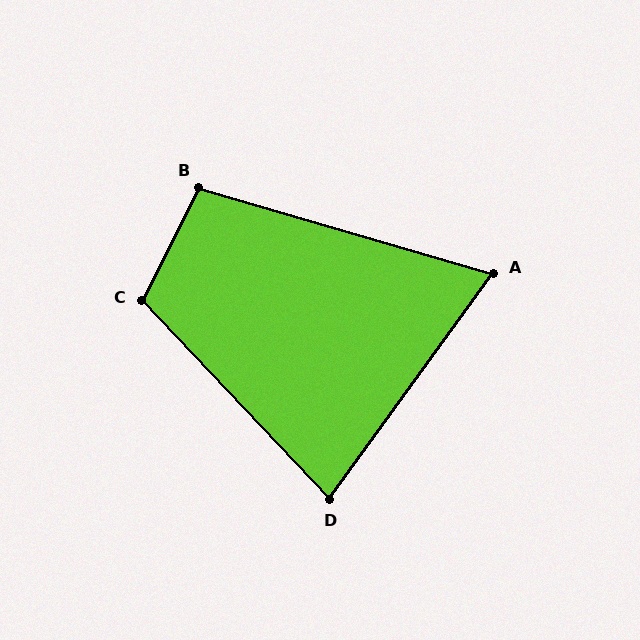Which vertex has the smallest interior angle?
A, at approximately 70 degrees.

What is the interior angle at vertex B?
Approximately 101 degrees (obtuse).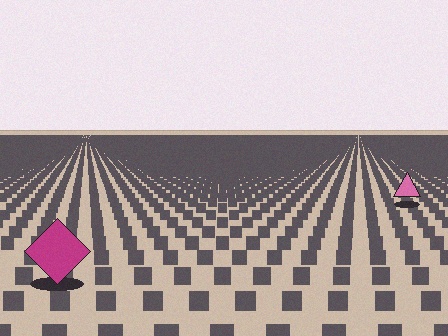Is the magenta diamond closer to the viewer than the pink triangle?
Yes. The magenta diamond is closer — you can tell from the texture gradient: the ground texture is coarser near it.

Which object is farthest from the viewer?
The pink triangle is farthest from the viewer. It appears smaller and the ground texture around it is denser.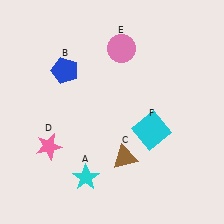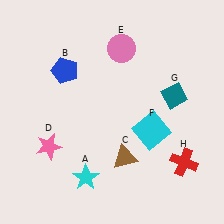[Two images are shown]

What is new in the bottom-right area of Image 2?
A red cross (H) was added in the bottom-right area of Image 2.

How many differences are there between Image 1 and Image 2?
There are 2 differences between the two images.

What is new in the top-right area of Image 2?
A teal diamond (G) was added in the top-right area of Image 2.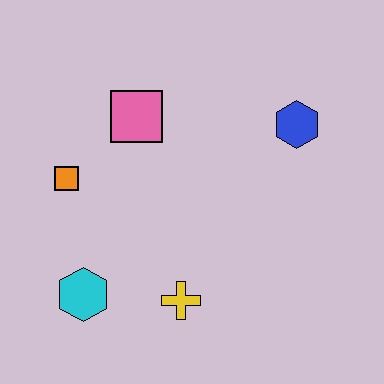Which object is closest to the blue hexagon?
The pink square is closest to the blue hexagon.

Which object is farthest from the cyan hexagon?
The blue hexagon is farthest from the cyan hexagon.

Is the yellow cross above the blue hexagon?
No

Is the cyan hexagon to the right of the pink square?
No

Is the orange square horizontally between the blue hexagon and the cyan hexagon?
No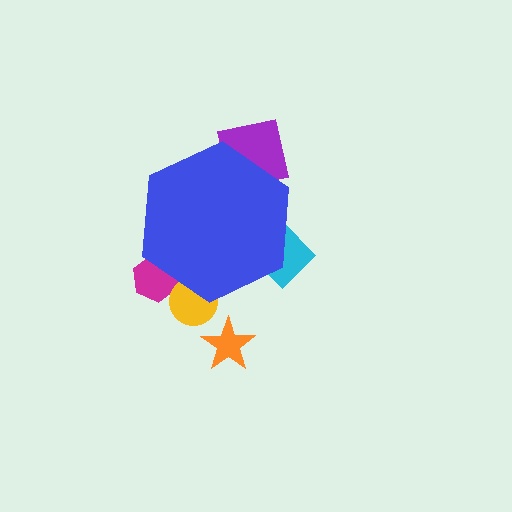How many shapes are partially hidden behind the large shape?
4 shapes are partially hidden.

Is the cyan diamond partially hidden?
Yes, the cyan diamond is partially hidden behind the blue hexagon.